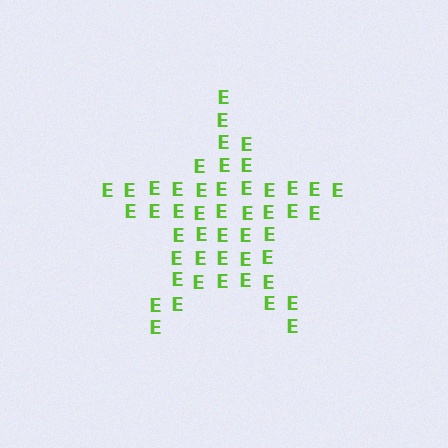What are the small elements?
The small elements are letter E's.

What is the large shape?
The large shape is a star.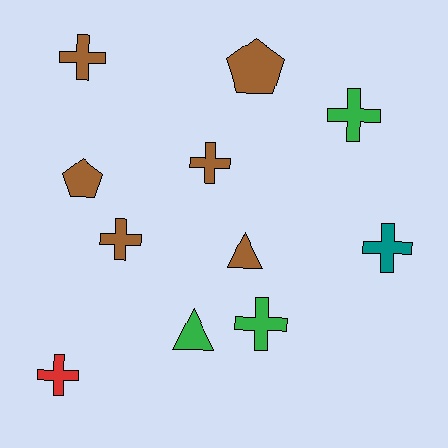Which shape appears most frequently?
Cross, with 7 objects.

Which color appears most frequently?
Brown, with 6 objects.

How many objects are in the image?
There are 11 objects.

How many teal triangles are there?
There are no teal triangles.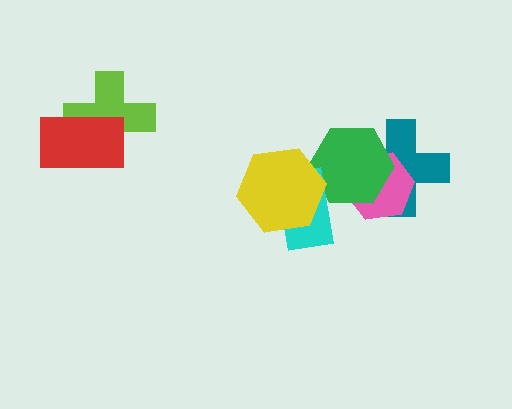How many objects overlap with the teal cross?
2 objects overlap with the teal cross.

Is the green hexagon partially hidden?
Yes, it is partially covered by another shape.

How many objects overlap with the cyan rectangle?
2 objects overlap with the cyan rectangle.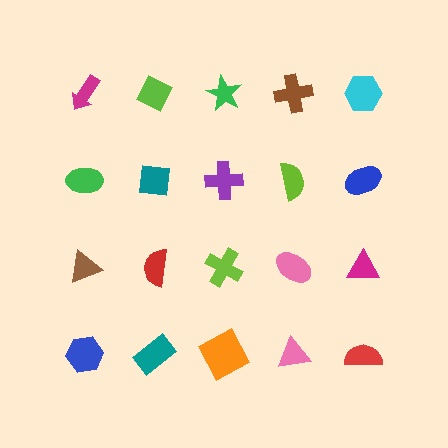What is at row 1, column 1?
A magenta arrow.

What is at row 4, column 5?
A red semicircle.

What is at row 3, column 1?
A brown triangle.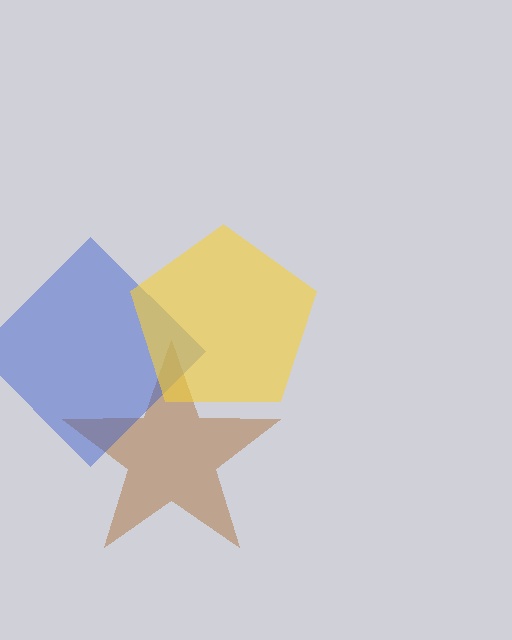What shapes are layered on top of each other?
The layered shapes are: a brown star, a blue diamond, a yellow pentagon.